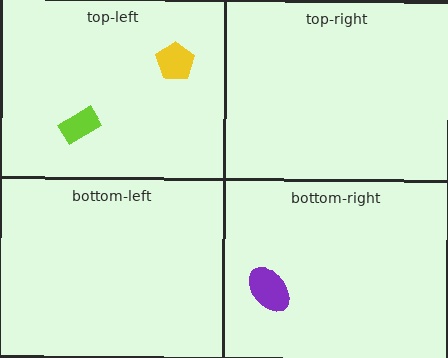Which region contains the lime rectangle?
The top-left region.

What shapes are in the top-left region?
The yellow pentagon, the lime rectangle.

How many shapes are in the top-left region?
2.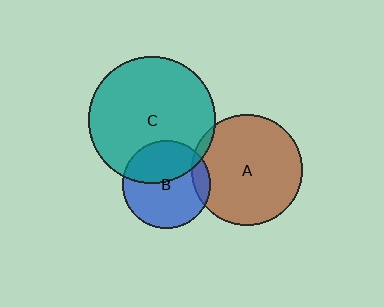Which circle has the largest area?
Circle C (teal).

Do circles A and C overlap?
Yes.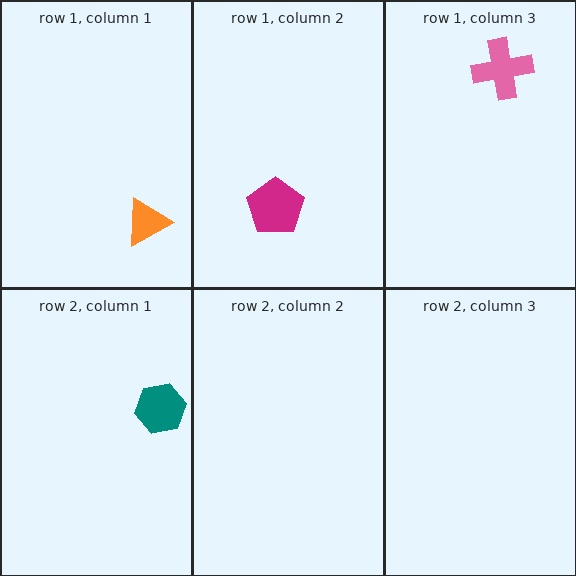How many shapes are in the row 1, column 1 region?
1.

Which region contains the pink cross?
The row 1, column 3 region.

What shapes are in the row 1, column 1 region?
The orange triangle.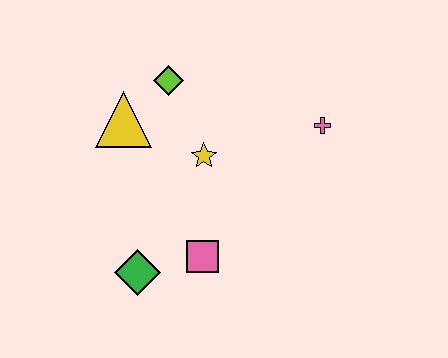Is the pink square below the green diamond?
No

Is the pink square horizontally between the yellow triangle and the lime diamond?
No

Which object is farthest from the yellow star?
The green diamond is farthest from the yellow star.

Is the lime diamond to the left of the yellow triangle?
No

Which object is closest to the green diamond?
The pink square is closest to the green diamond.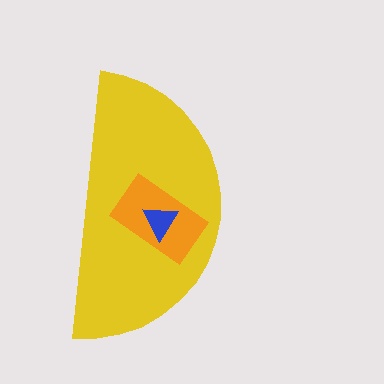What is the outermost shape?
The yellow semicircle.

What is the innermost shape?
The blue triangle.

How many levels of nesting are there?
3.